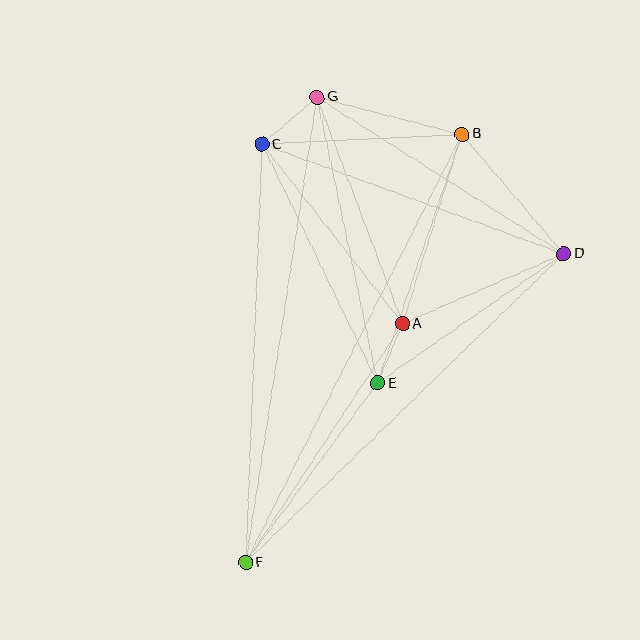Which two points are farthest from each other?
Points B and F are farthest from each other.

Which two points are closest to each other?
Points A and E are closest to each other.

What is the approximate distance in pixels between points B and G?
The distance between B and G is approximately 149 pixels.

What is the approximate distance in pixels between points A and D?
The distance between A and D is approximately 176 pixels.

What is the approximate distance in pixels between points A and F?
The distance between A and F is approximately 286 pixels.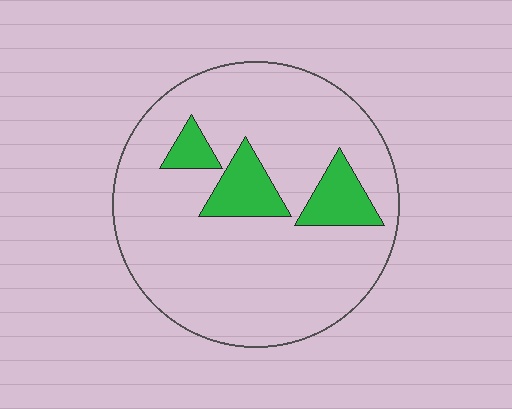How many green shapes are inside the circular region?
3.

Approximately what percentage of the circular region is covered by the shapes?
Approximately 15%.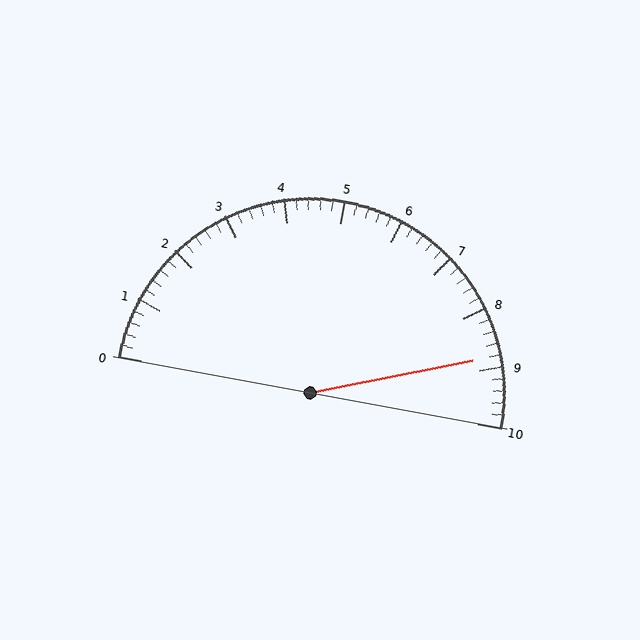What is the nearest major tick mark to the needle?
The nearest major tick mark is 9.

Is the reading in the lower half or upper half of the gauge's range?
The reading is in the upper half of the range (0 to 10).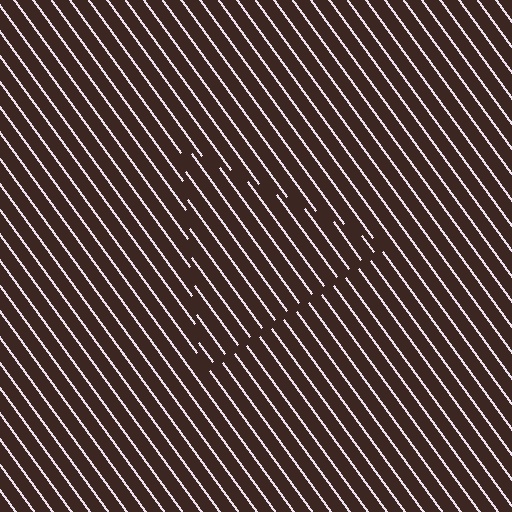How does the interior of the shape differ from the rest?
The interior of the shape contains the same grating, shifted by half a period — the contour is defined by the phase discontinuity where line-ends from the inner and outer gratings abut.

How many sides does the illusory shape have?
3 sides — the line-ends trace a triangle.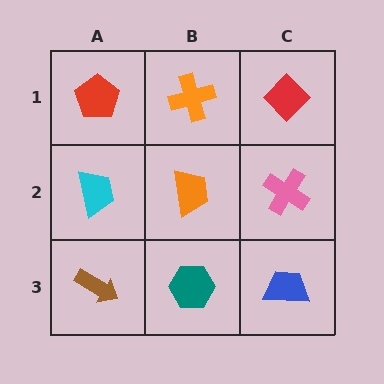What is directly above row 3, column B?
An orange trapezoid.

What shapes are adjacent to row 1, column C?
A pink cross (row 2, column C), an orange cross (row 1, column B).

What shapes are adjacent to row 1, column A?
A cyan trapezoid (row 2, column A), an orange cross (row 1, column B).